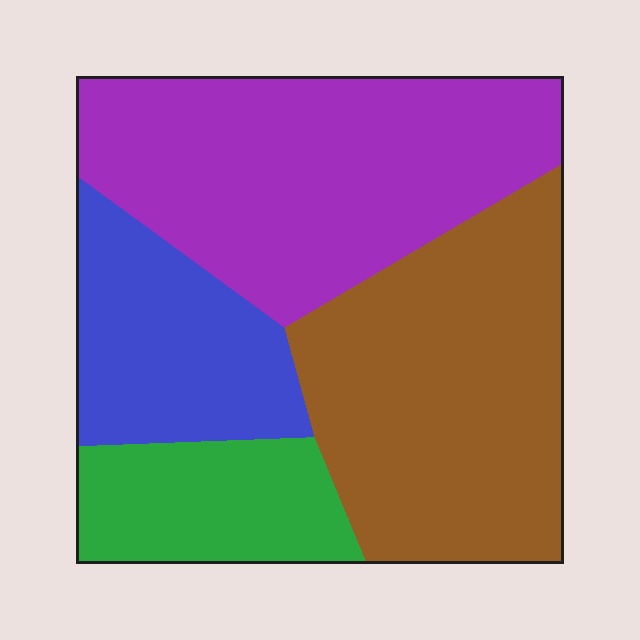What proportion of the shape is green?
Green takes up about one eighth (1/8) of the shape.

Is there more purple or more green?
Purple.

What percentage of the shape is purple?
Purple takes up about one third (1/3) of the shape.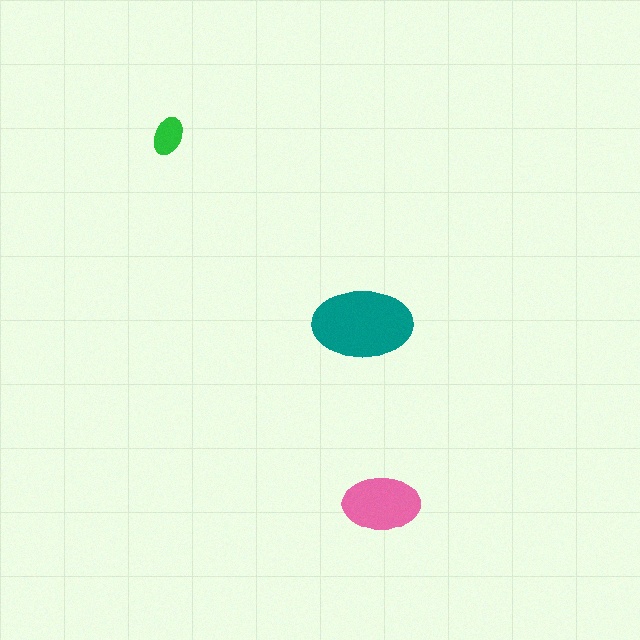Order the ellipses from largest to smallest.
the teal one, the pink one, the green one.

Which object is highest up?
The green ellipse is topmost.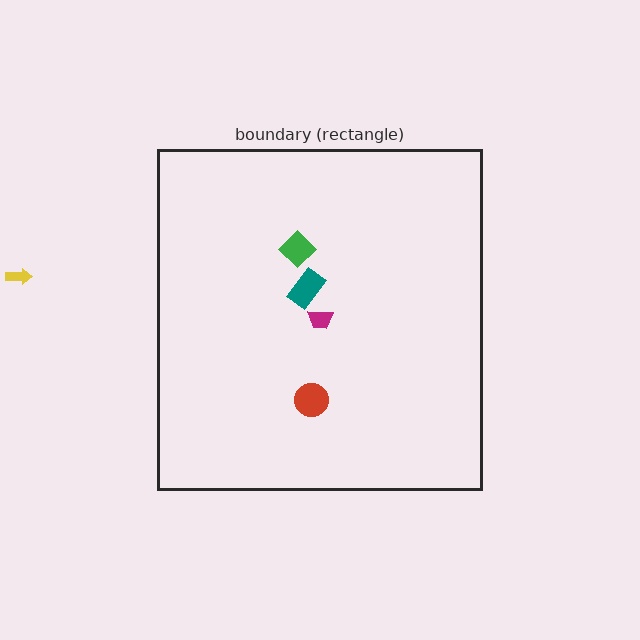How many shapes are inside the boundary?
4 inside, 1 outside.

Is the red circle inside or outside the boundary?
Inside.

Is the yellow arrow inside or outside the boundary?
Outside.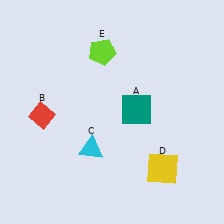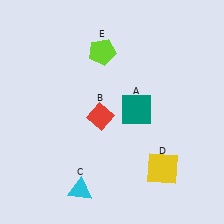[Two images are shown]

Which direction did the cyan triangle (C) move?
The cyan triangle (C) moved down.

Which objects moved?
The objects that moved are: the red diamond (B), the cyan triangle (C).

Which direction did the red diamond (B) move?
The red diamond (B) moved right.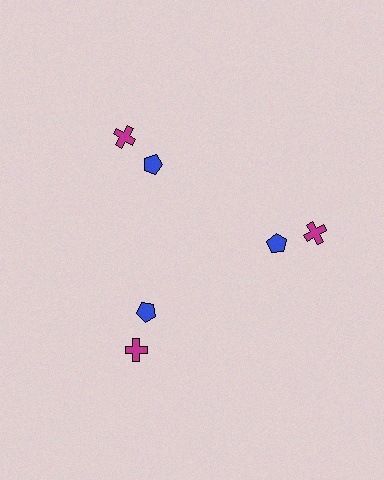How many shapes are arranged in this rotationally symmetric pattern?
There are 6 shapes, arranged in 3 groups of 2.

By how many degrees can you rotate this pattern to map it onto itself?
The pattern maps onto itself every 120 degrees of rotation.